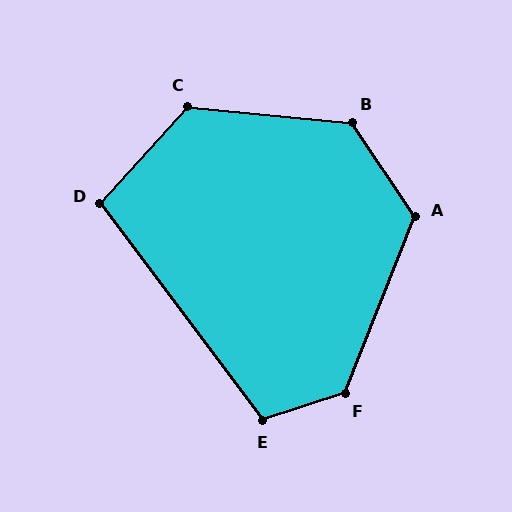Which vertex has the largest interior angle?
B, at approximately 130 degrees.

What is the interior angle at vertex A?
Approximately 125 degrees (obtuse).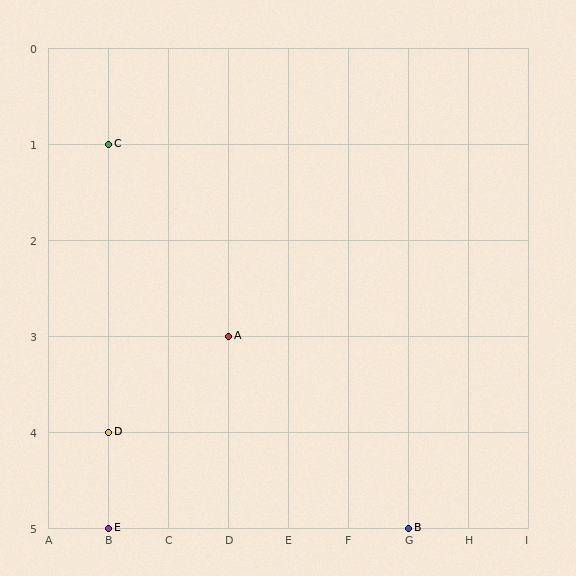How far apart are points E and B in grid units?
Points E and B are 5 columns apart.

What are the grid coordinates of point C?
Point C is at grid coordinates (B, 1).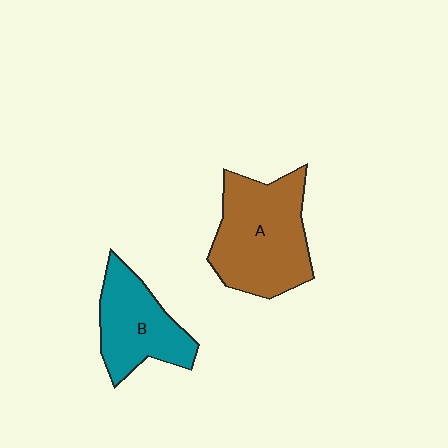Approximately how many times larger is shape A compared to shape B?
Approximately 1.4 times.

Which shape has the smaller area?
Shape B (teal).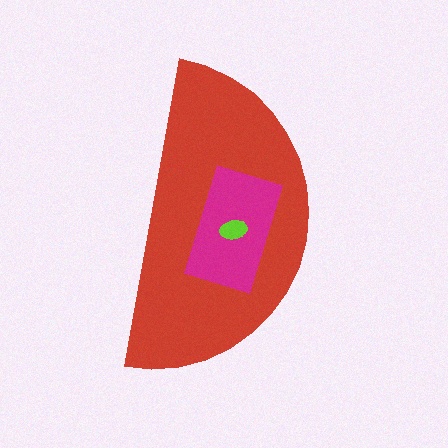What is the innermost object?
The lime ellipse.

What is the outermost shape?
The red semicircle.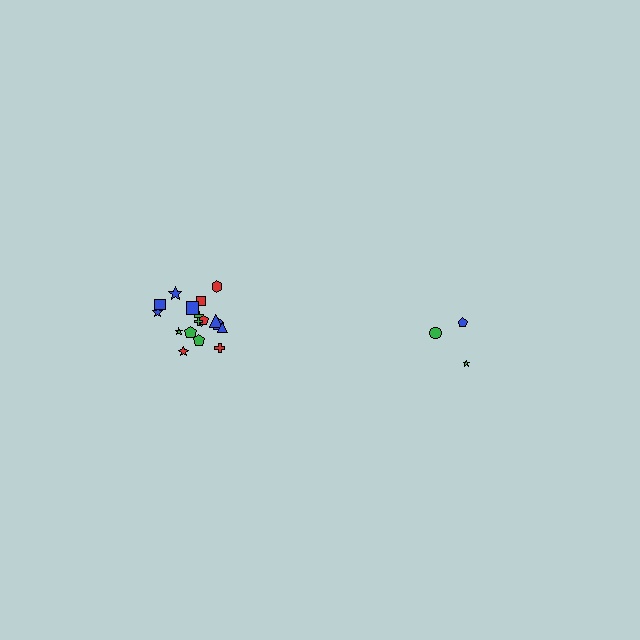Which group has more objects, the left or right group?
The left group.